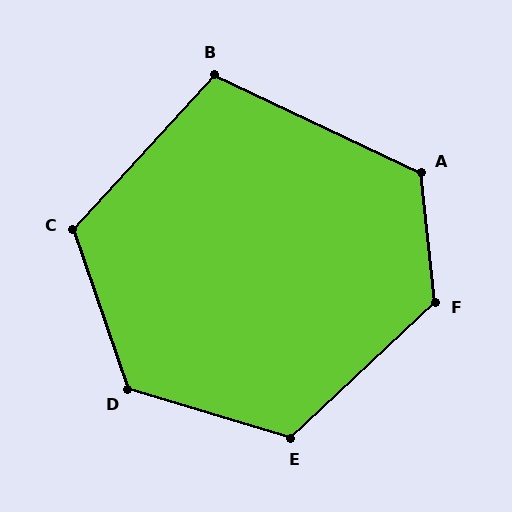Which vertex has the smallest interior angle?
B, at approximately 108 degrees.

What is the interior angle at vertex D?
Approximately 126 degrees (obtuse).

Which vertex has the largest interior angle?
F, at approximately 127 degrees.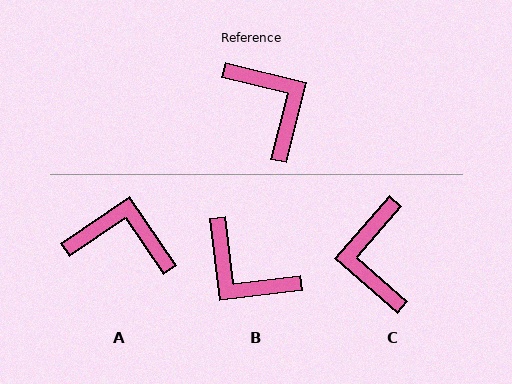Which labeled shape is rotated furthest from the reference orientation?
B, about 159 degrees away.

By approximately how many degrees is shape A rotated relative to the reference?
Approximately 48 degrees counter-clockwise.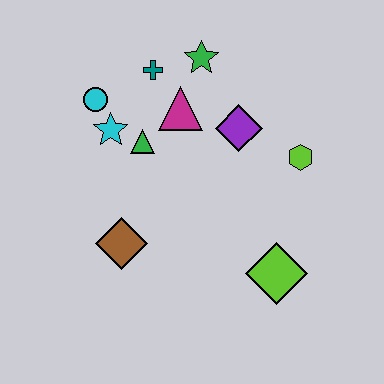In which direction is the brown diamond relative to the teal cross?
The brown diamond is below the teal cross.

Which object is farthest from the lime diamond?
The cyan circle is farthest from the lime diamond.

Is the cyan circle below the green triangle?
No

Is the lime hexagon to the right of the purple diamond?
Yes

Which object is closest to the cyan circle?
The cyan star is closest to the cyan circle.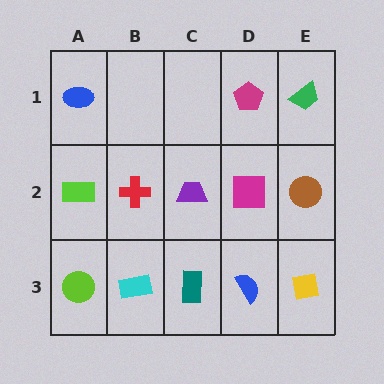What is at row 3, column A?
A lime circle.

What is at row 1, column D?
A magenta pentagon.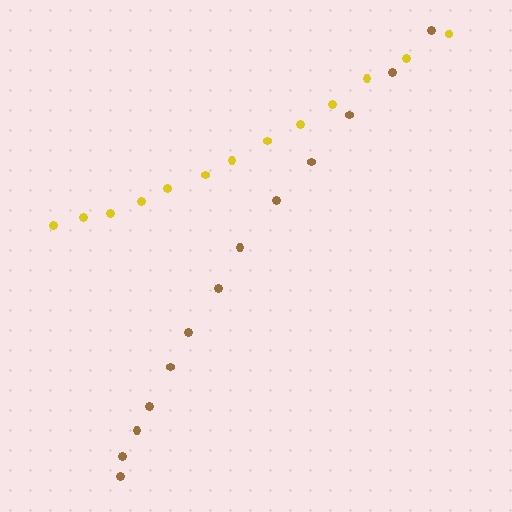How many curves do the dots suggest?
There are 2 distinct paths.